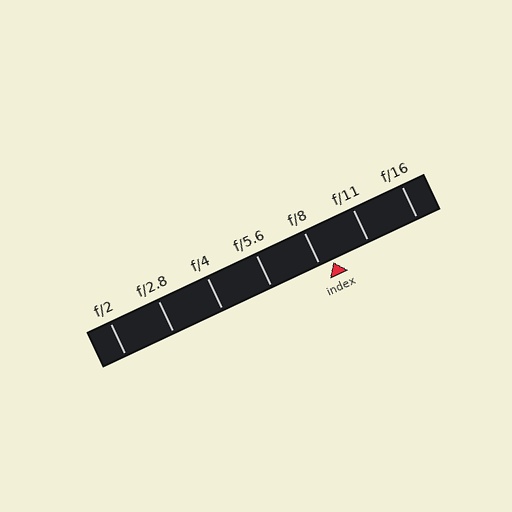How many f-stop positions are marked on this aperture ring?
There are 7 f-stop positions marked.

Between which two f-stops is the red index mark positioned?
The index mark is between f/8 and f/11.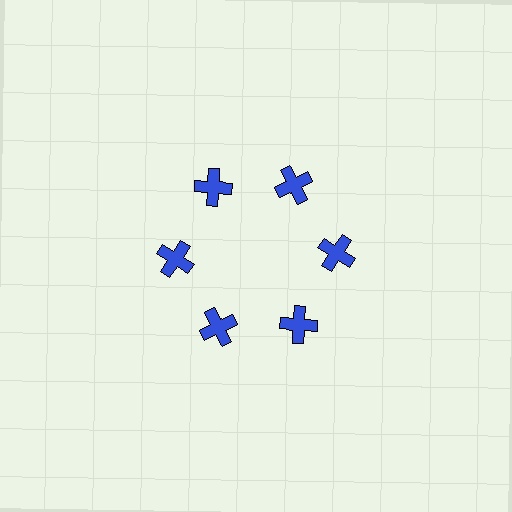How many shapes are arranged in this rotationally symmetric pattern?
There are 6 shapes, arranged in 6 groups of 1.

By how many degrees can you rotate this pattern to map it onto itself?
The pattern maps onto itself every 60 degrees of rotation.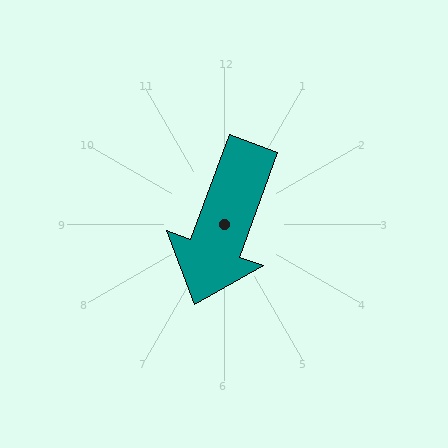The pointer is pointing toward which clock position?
Roughly 7 o'clock.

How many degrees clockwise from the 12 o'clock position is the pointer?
Approximately 200 degrees.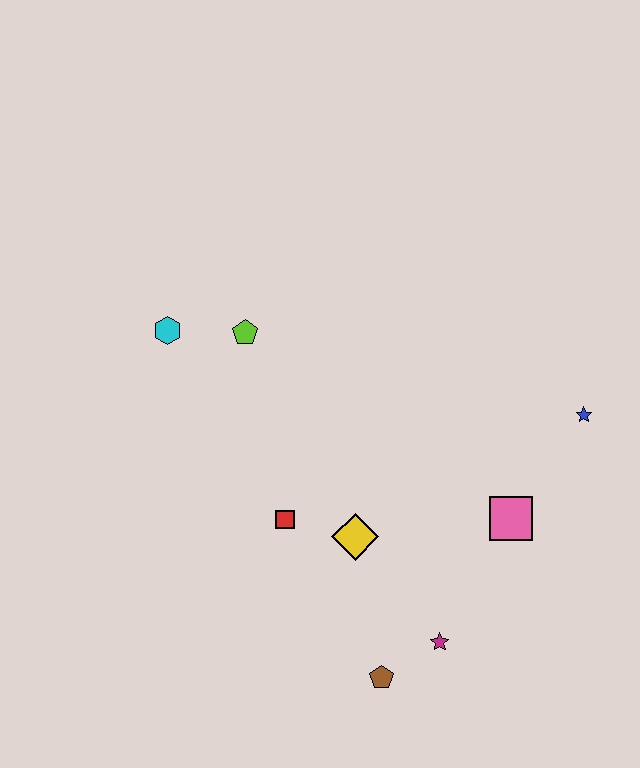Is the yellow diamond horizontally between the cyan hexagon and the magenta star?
Yes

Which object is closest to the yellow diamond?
The red square is closest to the yellow diamond.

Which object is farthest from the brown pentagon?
The cyan hexagon is farthest from the brown pentagon.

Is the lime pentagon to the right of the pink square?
No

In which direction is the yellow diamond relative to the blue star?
The yellow diamond is to the left of the blue star.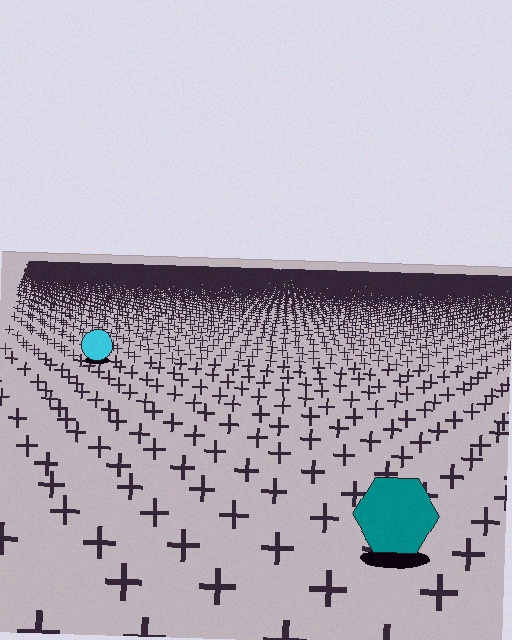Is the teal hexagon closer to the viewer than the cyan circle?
Yes. The teal hexagon is closer — you can tell from the texture gradient: the ground texture is coarser near it.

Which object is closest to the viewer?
The teal hexagon is closest. The texture marks near it are larger and more spread out.